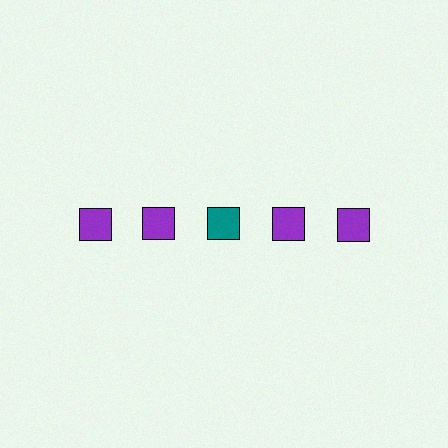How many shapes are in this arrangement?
There are 5 shapes arranged in a grid pattern.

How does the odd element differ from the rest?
It has a different color: teal instead of purple.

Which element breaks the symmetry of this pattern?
The teal square in the top row, center column breaks the symmetry. All other shapes are purple squares.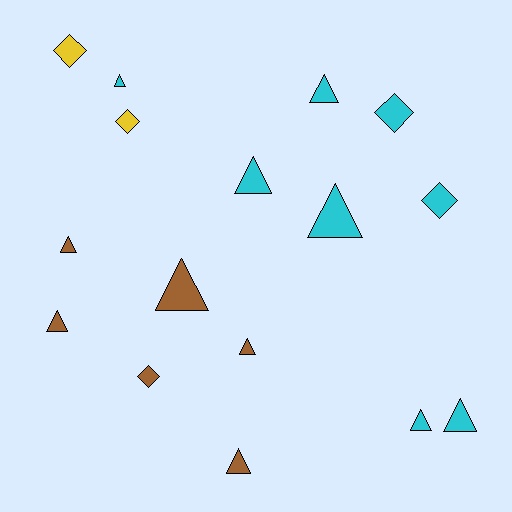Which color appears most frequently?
Cyan, with 8 objects.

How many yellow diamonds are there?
There are 2 yellow diamonds.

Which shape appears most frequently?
Triangle, with 11 objects.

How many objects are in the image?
There are 16 objects.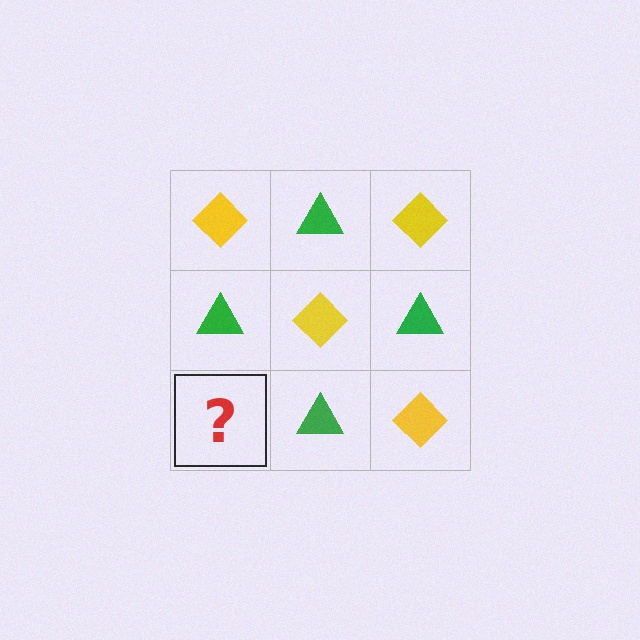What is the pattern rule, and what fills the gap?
The rule is that it alternates yellow diamond and green triangle in a checkerboard pattern. The gap should be filled with a yellow diamond.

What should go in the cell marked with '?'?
The missing cell should contain a yellow diamond.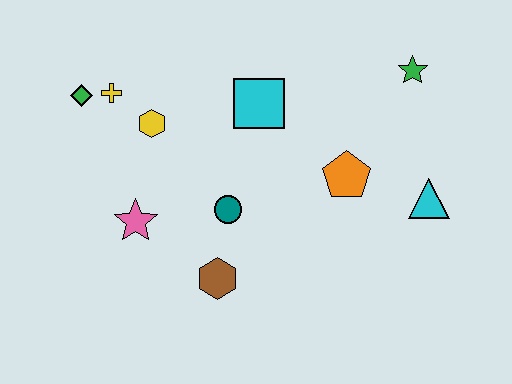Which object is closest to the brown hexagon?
The teal circle is closest to the brown hexagon.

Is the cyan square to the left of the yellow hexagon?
No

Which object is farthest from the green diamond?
The cyan triangle is farthest from the green diamond.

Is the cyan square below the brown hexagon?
No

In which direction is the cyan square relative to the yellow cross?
The cyan square is to the right of the yellow cross.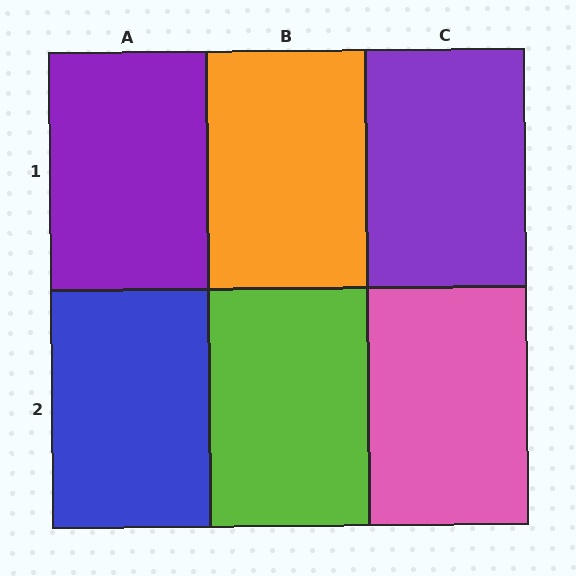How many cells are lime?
1 cell is lime.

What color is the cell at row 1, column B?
Orange.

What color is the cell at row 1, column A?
Purple.